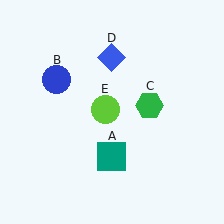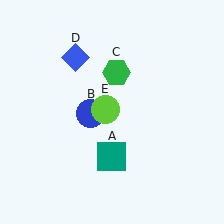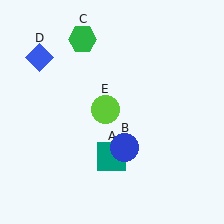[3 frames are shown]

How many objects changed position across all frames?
3 objects changed position: blue circle (object B), green hexagon (object C), blue diamond (object D).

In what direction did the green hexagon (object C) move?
The green hexagon (object C) moved up and to the left.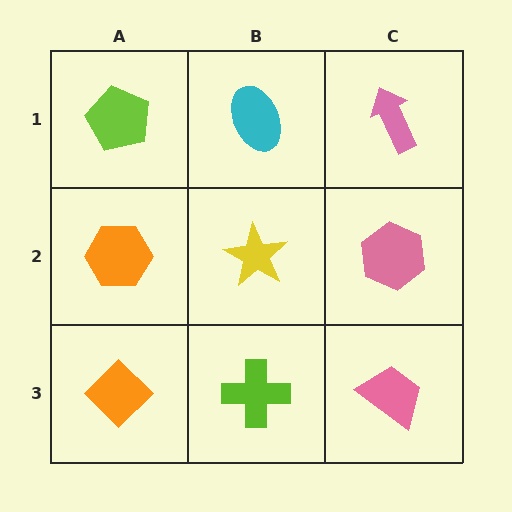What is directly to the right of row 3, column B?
A pink trapezoid.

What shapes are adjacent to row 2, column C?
A pink arrow (row 1, column C), a pink trapezoid (row 3, column C), a yellow star (row 2, column B).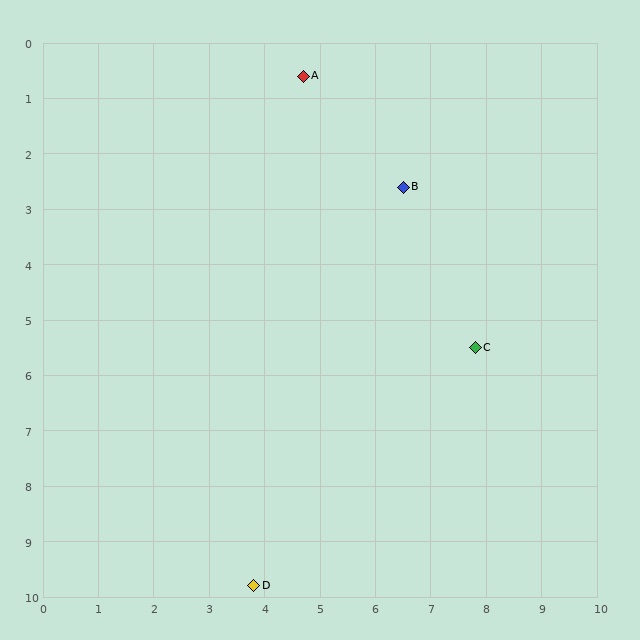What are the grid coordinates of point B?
Point B is at approximately (6.5, 2.6).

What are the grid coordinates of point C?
Point C is at approximately (7.8, 5.5).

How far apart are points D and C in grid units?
Points D and C are about 5.9 grid units apart.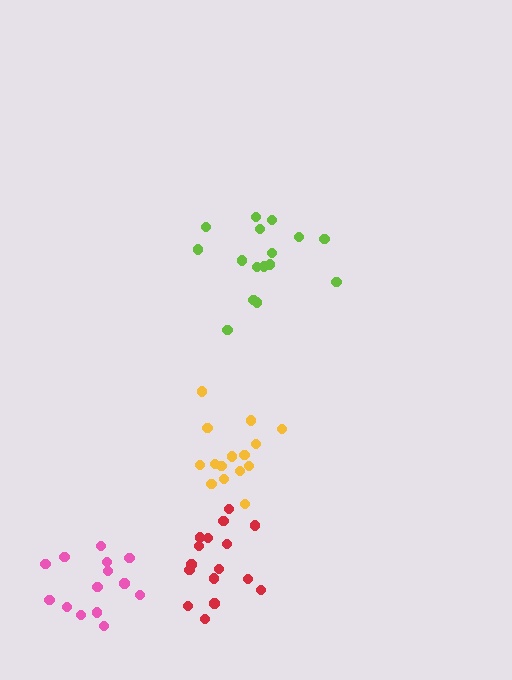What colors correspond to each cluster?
The clusters are colored: lime, yellow, pink, red.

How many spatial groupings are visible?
There are 4 spatial groupings.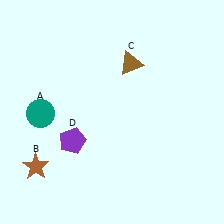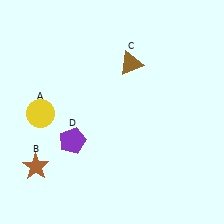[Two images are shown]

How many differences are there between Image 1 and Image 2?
There is 1 difference between the two images.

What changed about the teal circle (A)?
In Image 1, A is teal. In Image 2, it changed to yellow.